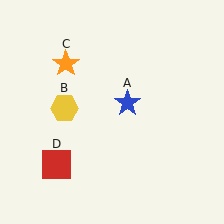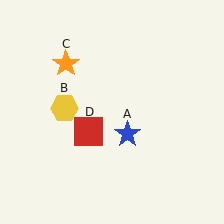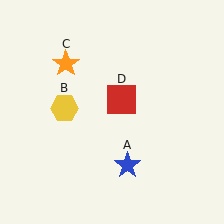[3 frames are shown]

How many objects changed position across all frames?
2 objects changed position: blue star (object A), red square (object D).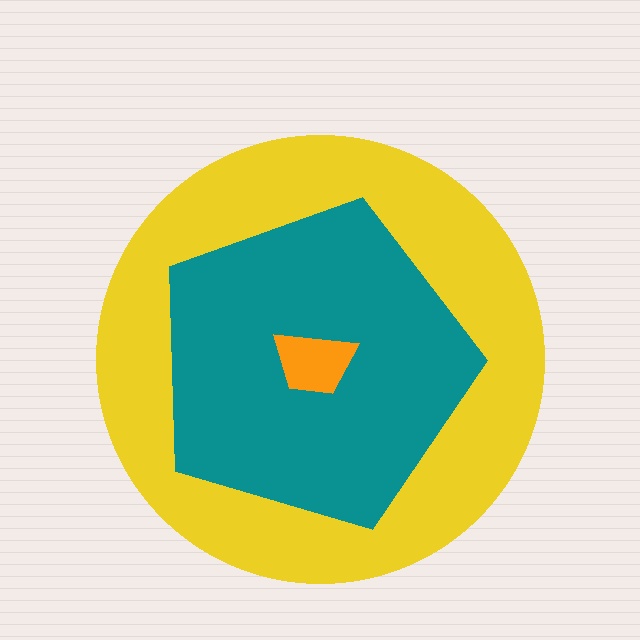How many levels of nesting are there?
3.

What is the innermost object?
The orange trapezoid.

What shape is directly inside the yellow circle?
The teal pentagon.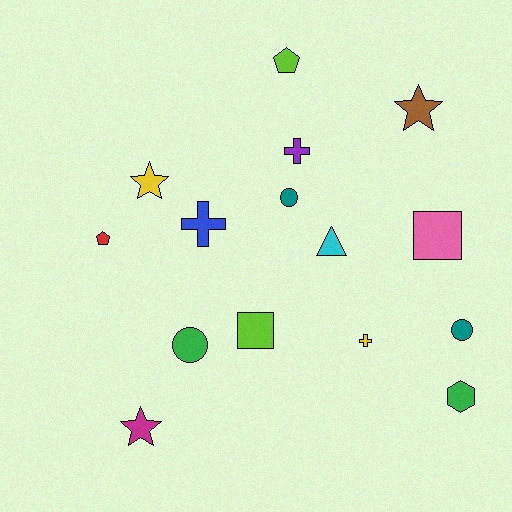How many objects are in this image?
There are 15 objects.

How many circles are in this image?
There are 3 circles.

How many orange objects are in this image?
There are no orange objects.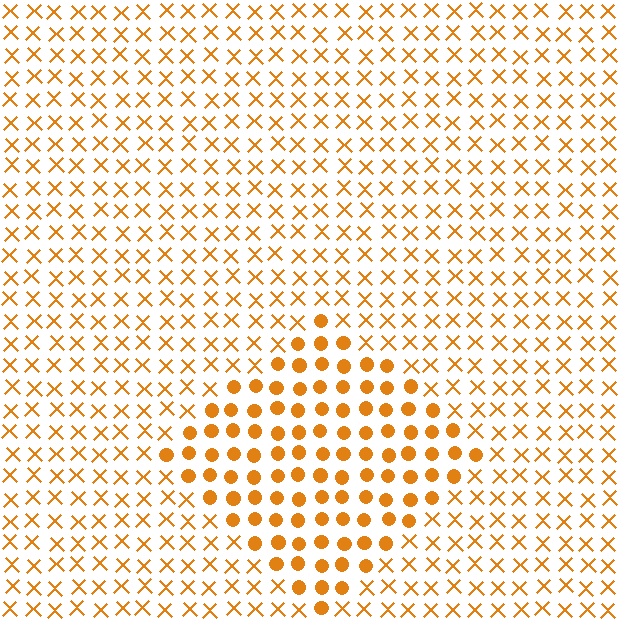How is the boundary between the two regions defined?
The boundary is defined by a change in element shape: circles inside vs. X marks outside. All elements share the same color and spacing.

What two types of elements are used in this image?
The image uses circles inside the diamond region and X marks outside it.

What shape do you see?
I see a diamond.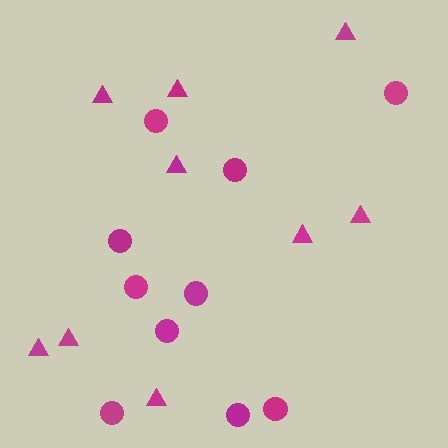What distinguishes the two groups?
There are 2 groups: one group of triangles (9) and one group of circles (10).